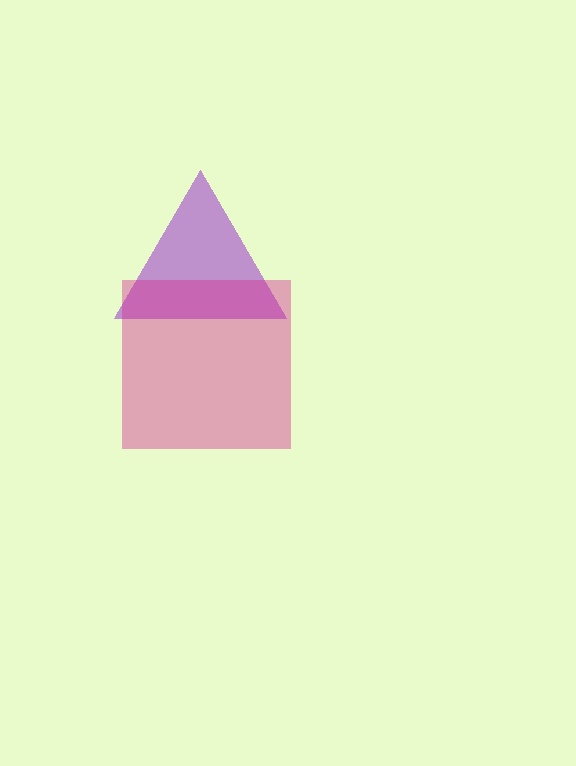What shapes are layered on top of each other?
The layered shapes are: a purple triangle, a magenta square.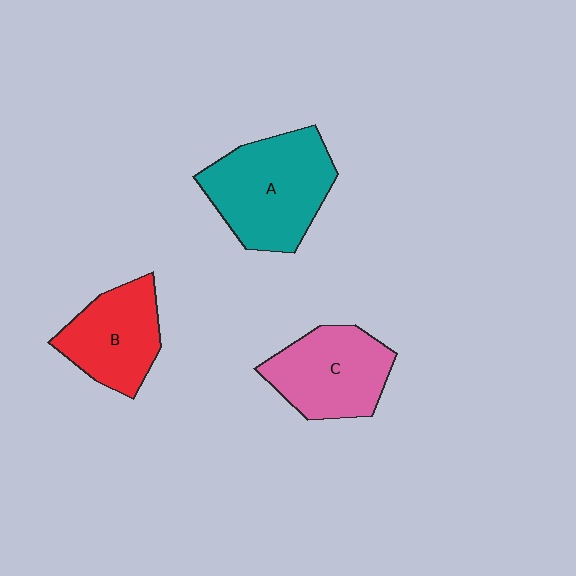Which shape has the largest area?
Shape A (teal).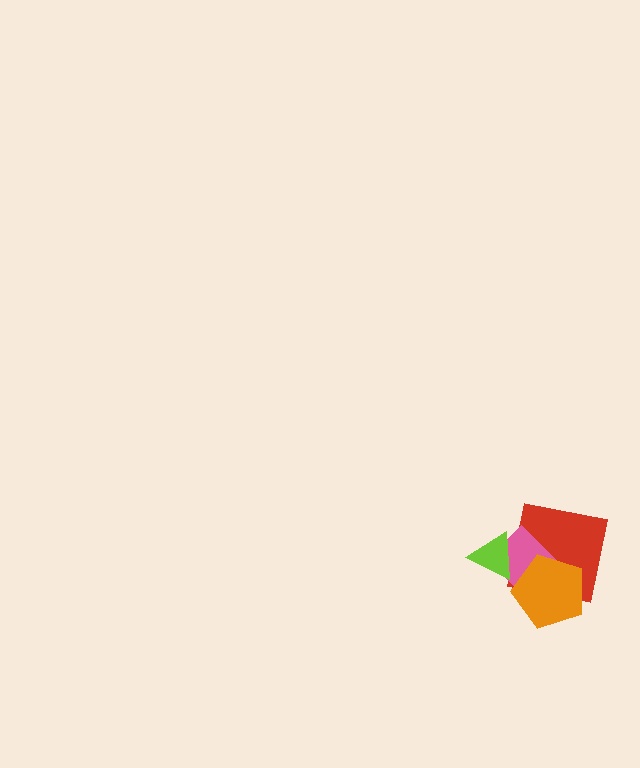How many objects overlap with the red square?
2 objects overlap with the red square.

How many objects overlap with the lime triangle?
1 object overlaps with the lime triangle.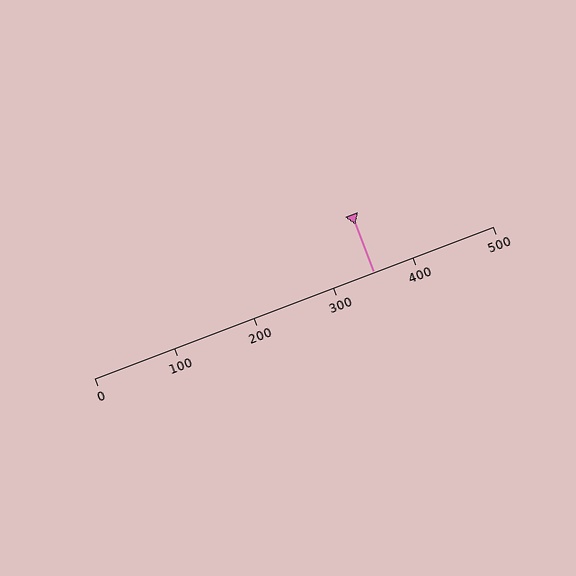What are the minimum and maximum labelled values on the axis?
The axis runs from 0 to 500.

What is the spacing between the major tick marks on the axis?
The major ticks are spaced 100 apart.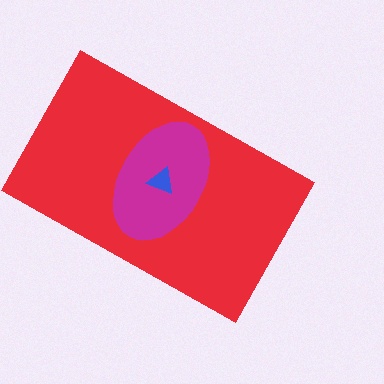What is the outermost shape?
The red rectangle.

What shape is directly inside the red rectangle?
The magenta ellipse.